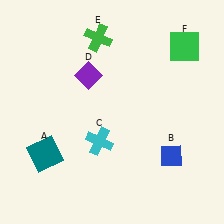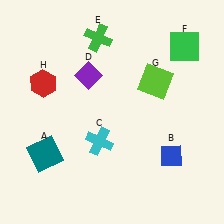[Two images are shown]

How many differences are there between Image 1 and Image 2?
There are 2 differences between the two images.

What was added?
A lime square (G), a red hexagon (H) were added in Image 2.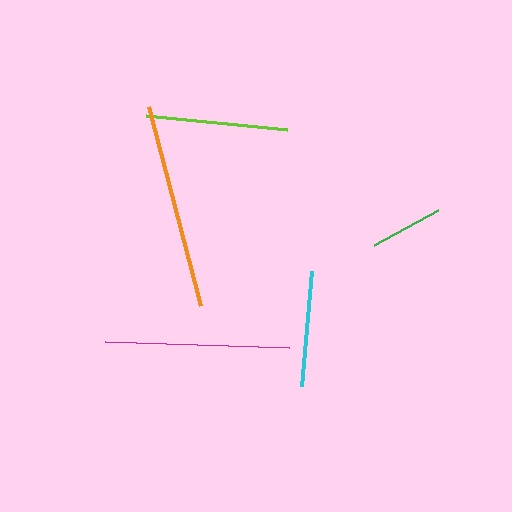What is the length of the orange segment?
The orange segment is approximately 206 pixels long.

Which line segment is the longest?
The orange line is the longest at approximately 206 pixels.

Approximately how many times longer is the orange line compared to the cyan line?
The orange line is approximately 1.8 times the length of the cyan line.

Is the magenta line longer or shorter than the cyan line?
The magenta line is longer than the cyan line.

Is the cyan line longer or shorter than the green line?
The cyan line is longer than the green line.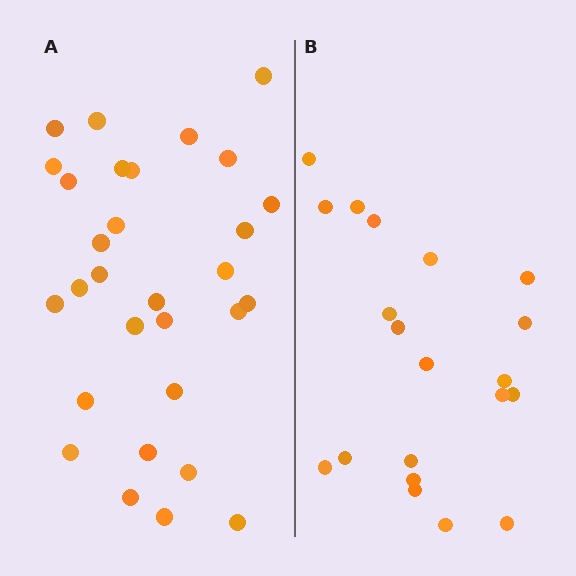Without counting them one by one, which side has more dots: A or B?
Region A (the left region) has more dots.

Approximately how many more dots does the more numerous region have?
Region A has roughly 10 or so more dots than region B.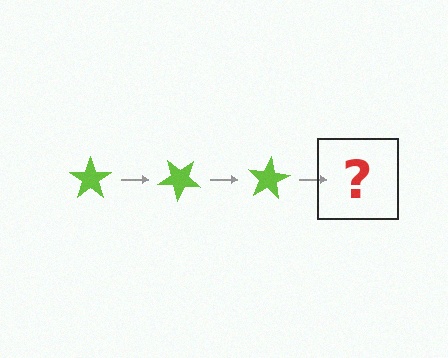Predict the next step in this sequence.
The next step is a lime star rotated 120 degrees.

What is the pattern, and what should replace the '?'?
The pattern is that the star rotates 40 degrees each step. The '?' should be a lime star rotated 120 degrees.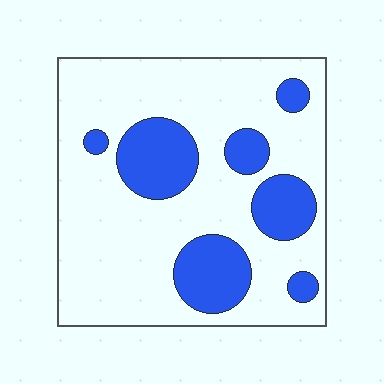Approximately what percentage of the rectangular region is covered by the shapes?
Approximately 25%.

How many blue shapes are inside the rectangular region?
7.